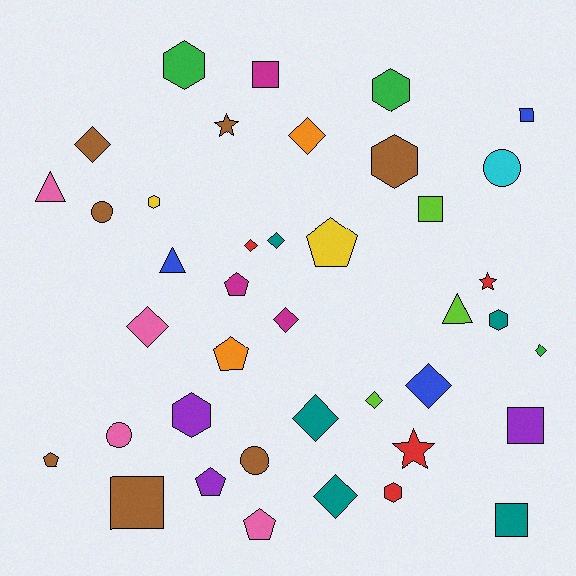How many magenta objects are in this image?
There are 3 magenta objects.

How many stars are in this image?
There are 3 stars.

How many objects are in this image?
There are 40 objects.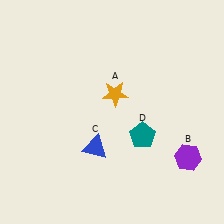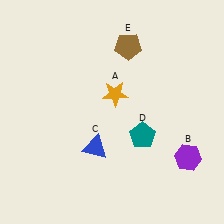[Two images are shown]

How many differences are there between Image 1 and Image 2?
There is 1 difference between the two images.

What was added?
A brown pentagon (E) was added in Image 2.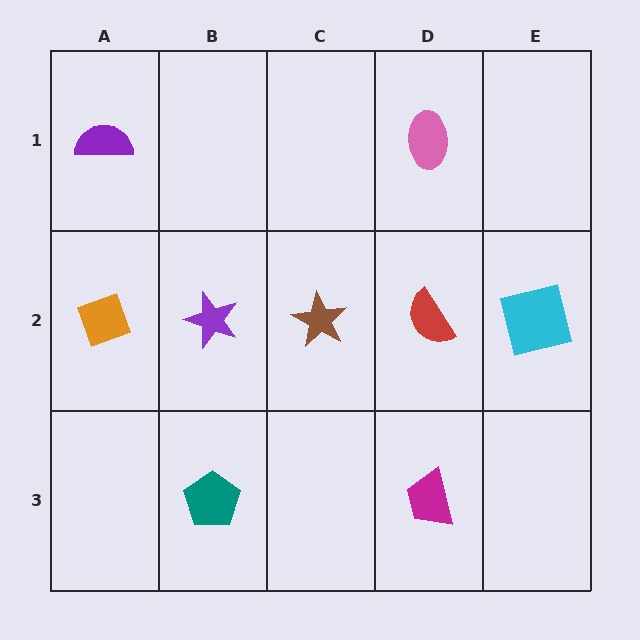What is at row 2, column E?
A cyan square.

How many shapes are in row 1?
2 shapes.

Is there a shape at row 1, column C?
No, that cell is empty.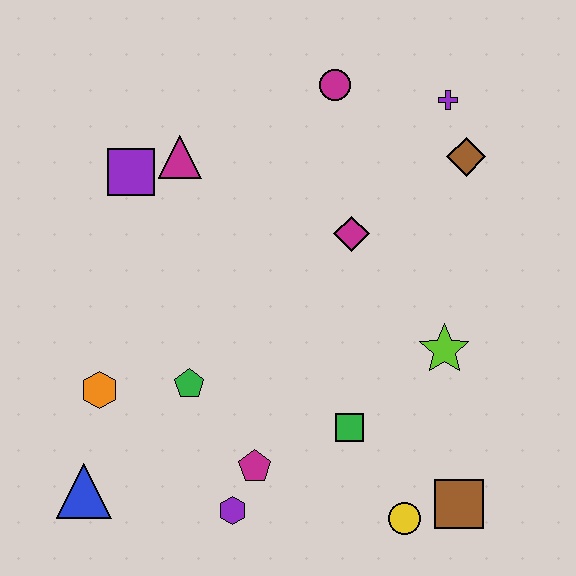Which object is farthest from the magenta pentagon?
The purple cross is farthest from the magenta pentagon.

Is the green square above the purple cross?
No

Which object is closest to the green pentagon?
The orange hexagon is closest to the green pentagon.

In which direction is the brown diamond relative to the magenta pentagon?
The brown diamond is above the magenta pentagon.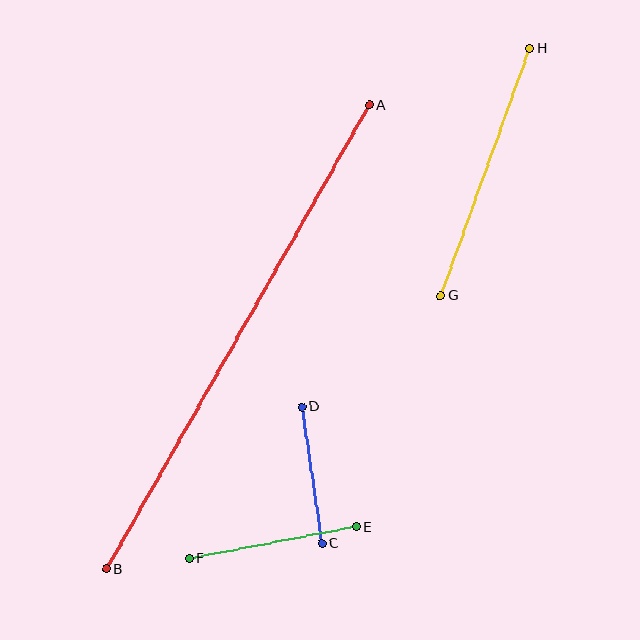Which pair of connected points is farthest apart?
Points A and B are farthest apart.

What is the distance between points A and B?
The distance is approximately 533 pixels.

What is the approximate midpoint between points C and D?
The midpoint is at approximately (312, 475) pixels.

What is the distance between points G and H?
The distance is approximately 263 pixels.